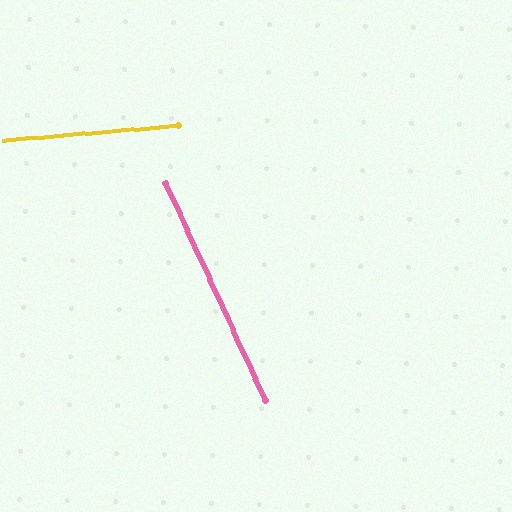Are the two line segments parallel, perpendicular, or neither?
Neither parallel nor perpendicular — they differ by about 70°.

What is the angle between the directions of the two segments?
Approximately 70 degrees.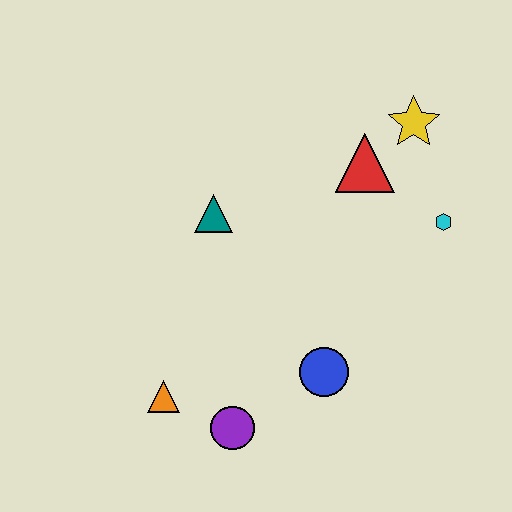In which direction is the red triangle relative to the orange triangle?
The red triangle is above the orange triangle.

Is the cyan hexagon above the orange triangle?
Yes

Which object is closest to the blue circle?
The purple circle is closest to the blue circle.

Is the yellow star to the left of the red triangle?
No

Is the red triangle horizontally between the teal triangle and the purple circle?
No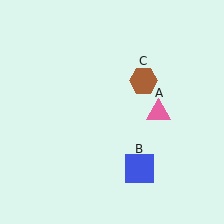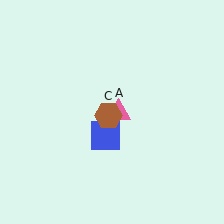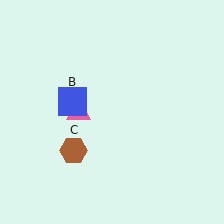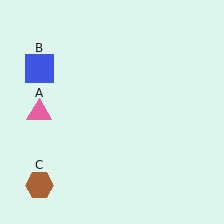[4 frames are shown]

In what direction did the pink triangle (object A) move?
The pink triangle (object A) moved left.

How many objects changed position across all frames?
3 objects changed position: pink triangle (object A), blue square (object B), brown hexagon (object C).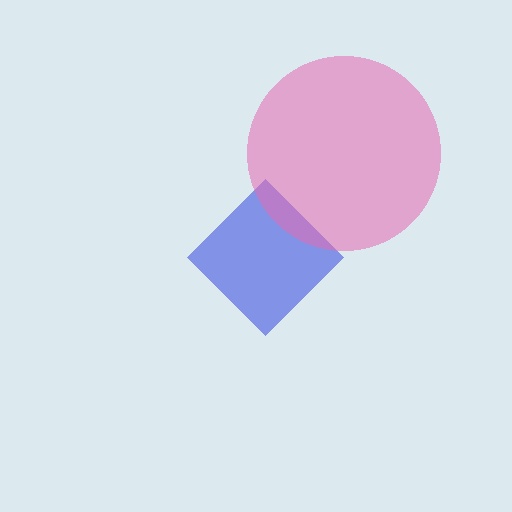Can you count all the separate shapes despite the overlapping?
Yes, there are 2 separate shapes.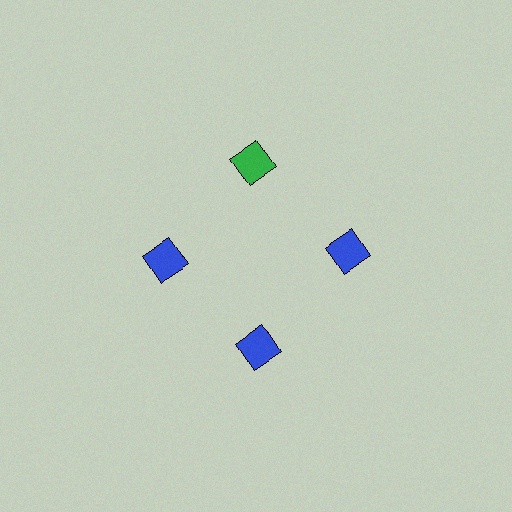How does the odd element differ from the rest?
It has a different color: green instead of blue.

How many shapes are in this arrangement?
There are 4 shapes arranged in a ring pattern.